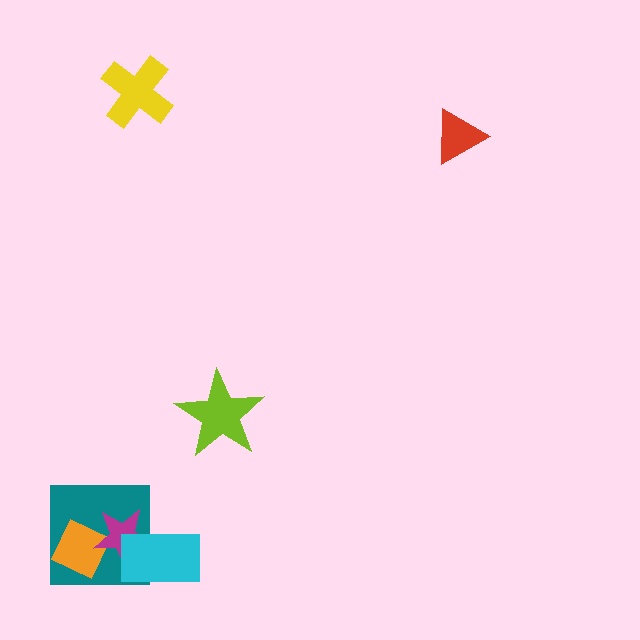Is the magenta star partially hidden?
Yes, it is partially covered by another shape.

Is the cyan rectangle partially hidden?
No, no other shape covers it.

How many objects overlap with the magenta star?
3 objects overlap with the magenta star.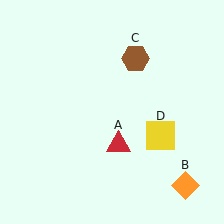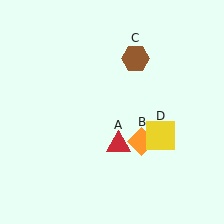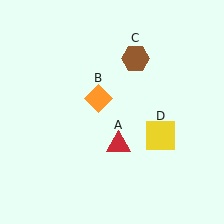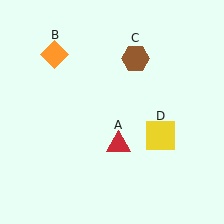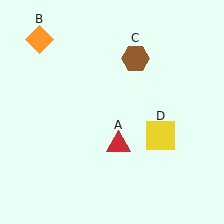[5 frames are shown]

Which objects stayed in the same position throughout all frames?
Red triangle (object A) and brown hexagon (object C) and yellow square (object D) remained stationary.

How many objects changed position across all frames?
1 object changed position: orange diamond (object B).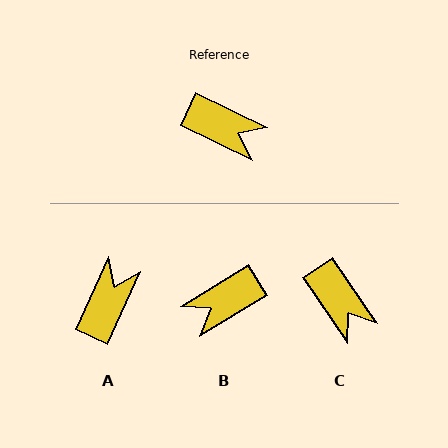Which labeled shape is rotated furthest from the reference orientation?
B, about 122 degrees away.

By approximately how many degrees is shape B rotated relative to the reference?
Approximately 122 degrees clockwise.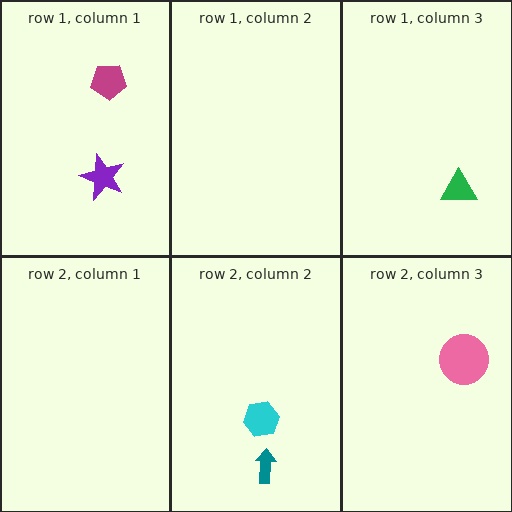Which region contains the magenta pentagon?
The row 1, column 1 region.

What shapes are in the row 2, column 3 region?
The pink circle.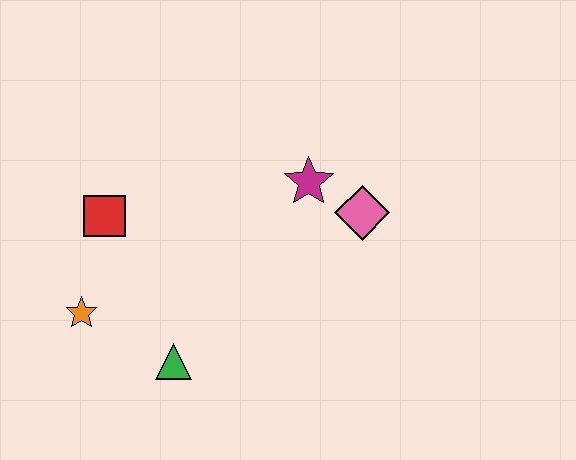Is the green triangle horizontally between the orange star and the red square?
No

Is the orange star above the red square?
No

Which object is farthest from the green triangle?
The pink diamond is farthest from the green triangle.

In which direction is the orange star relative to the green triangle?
The orange star is to the left of the green triangle.